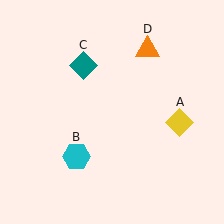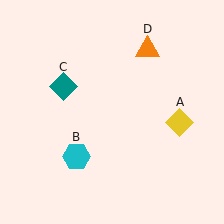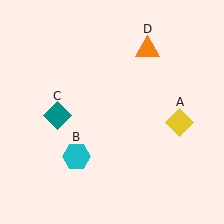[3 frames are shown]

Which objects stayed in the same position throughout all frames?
Yellow diamond (object A) and cyan hexagon (object B) and orange triangle (object D) remained stationary.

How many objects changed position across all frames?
1 object changed position: teal diamond (object C).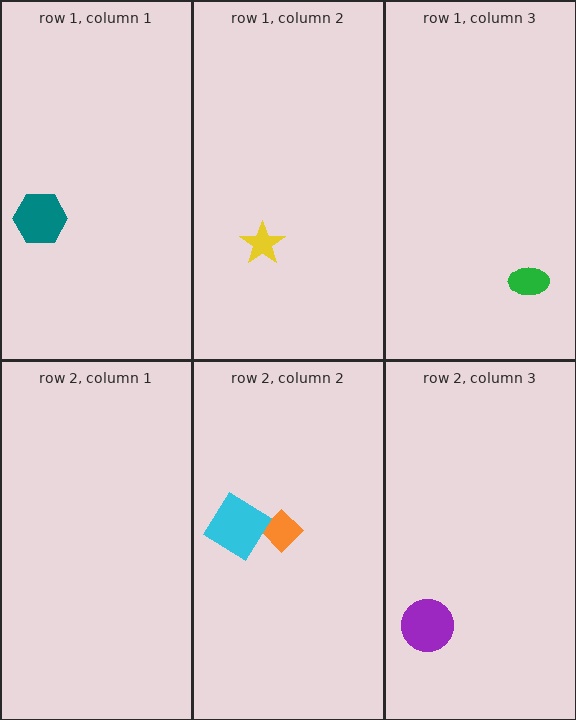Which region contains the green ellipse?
The row 1, column 3 region.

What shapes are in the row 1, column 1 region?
The teal hexagon.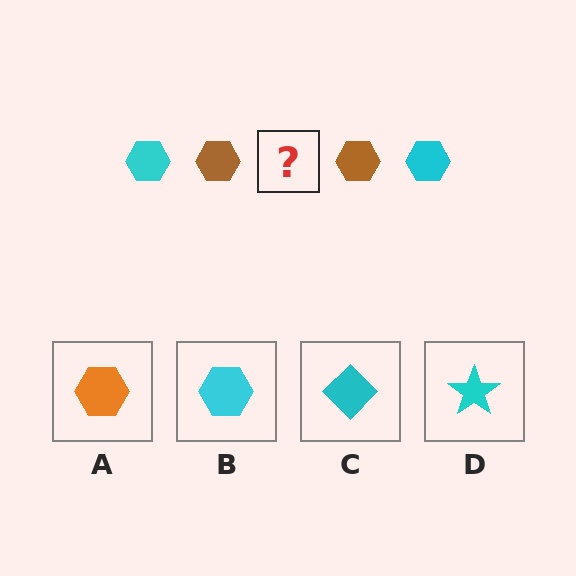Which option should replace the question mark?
Option B.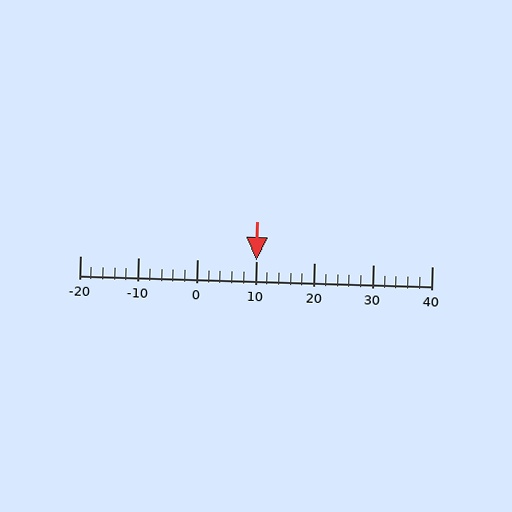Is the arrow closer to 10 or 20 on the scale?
The arrow is closer to 10.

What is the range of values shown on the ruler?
The ruler shows values from -20 to 40.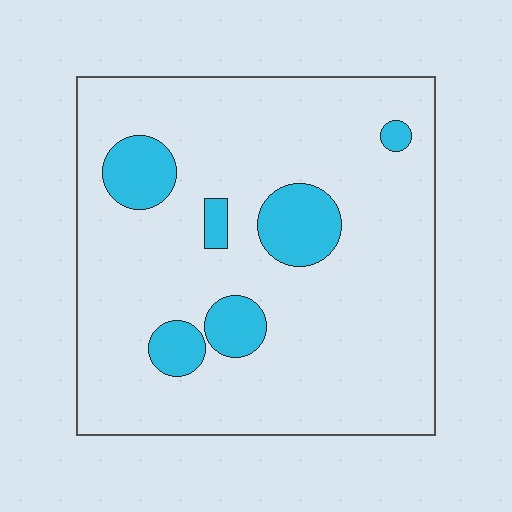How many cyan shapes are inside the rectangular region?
6.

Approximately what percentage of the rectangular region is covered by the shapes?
Approximately 15%.